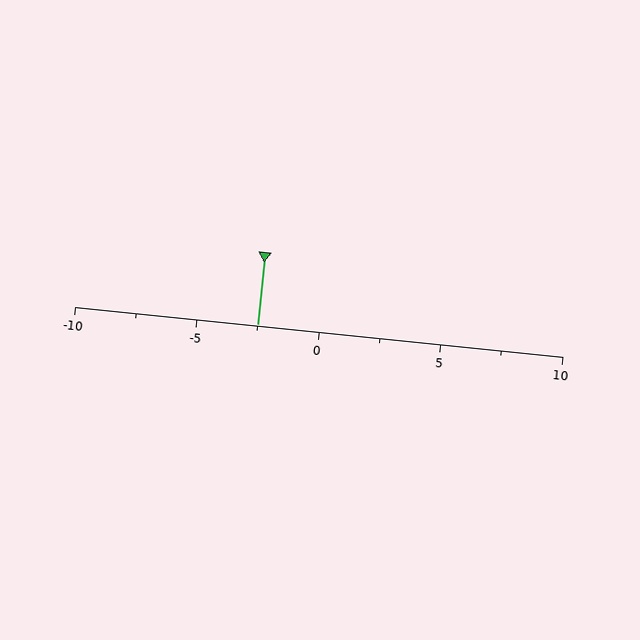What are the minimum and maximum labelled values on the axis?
The axis runs from -10 to 10.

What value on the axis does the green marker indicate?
The marker indicates approximately -2.5.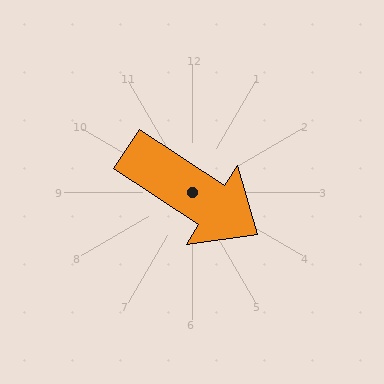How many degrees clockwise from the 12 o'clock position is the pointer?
Approximately 123 degrees.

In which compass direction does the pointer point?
Southeast.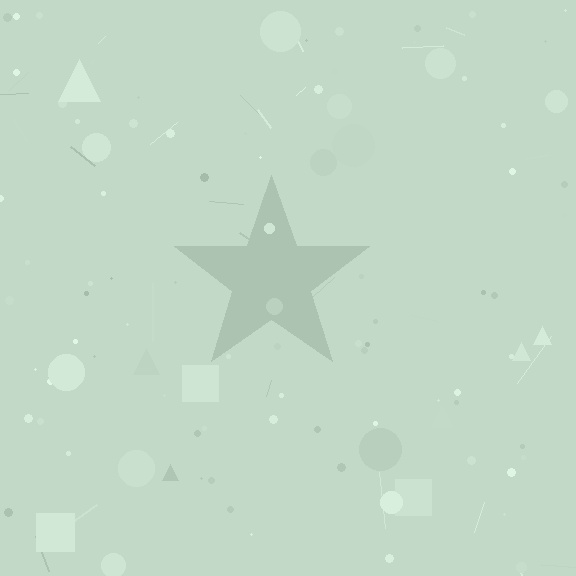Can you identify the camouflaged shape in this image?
The camouflaged shape is a star.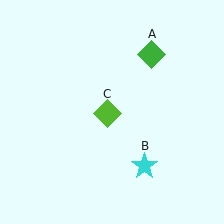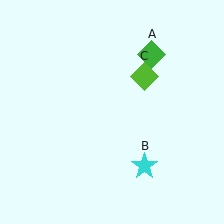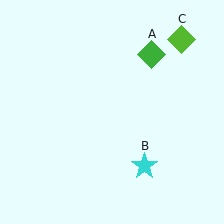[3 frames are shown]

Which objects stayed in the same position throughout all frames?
Green diamond (object A) and cyan star (object B) remained stationary.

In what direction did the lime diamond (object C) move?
The lime diamond (object C) moved up and to the right.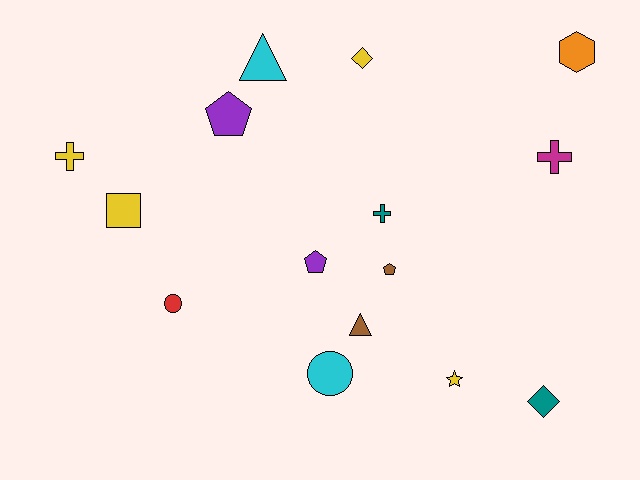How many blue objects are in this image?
There are no blue objects.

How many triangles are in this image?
There are 2 triangles.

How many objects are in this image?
There are 15 objects.